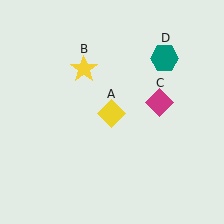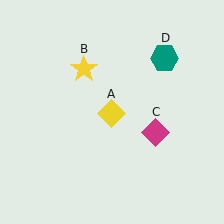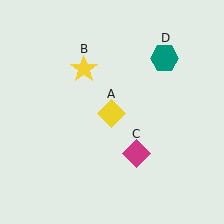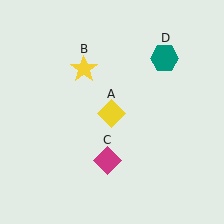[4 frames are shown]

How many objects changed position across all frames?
1 object changed position: magenta diamond (object C).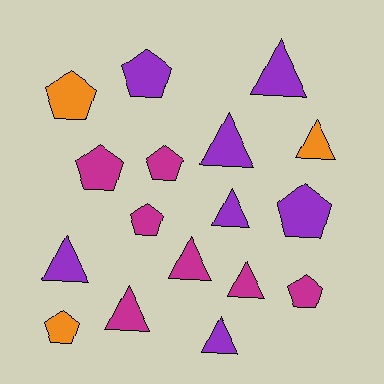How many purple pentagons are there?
There are 2 purple pentagons.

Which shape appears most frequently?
Triangle, with 9 objects.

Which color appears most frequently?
Purple, with 7 objects.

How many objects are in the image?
There are 17 objects.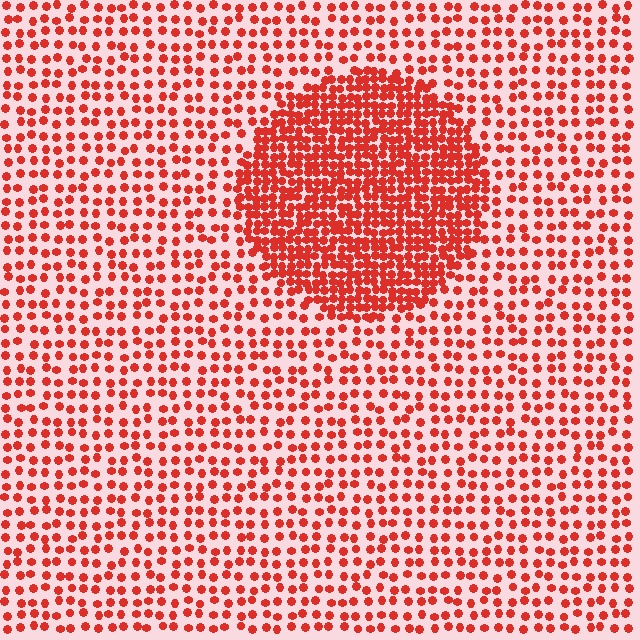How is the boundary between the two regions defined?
The boundary is defined by a change in element density (approximately 2.4x ratio). All elements are the same color, size, and shape.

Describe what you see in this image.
The image contains small red elements arranged at two different densities. A circle-shaped region is visible where the elements are more densely packed than the surrounding area.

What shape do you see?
I see a circle.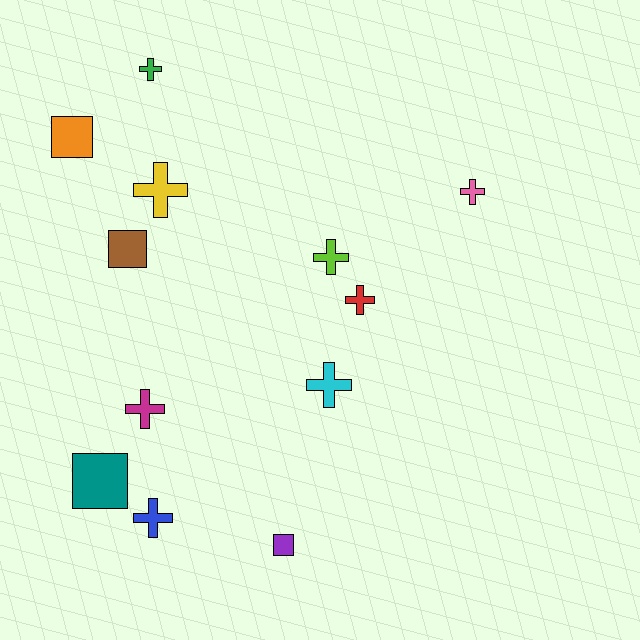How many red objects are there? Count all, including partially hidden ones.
There is 1 red object.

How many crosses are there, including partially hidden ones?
There are 8 crosses.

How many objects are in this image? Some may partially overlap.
There are 12 objects.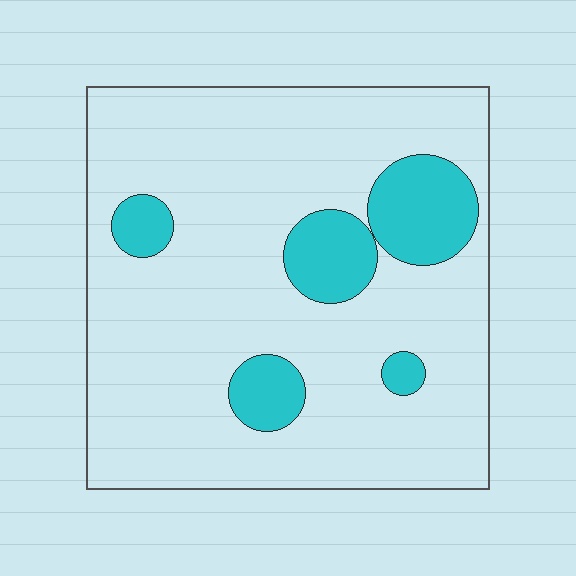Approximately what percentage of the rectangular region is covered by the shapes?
Approximately 15%.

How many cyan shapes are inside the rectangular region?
5.